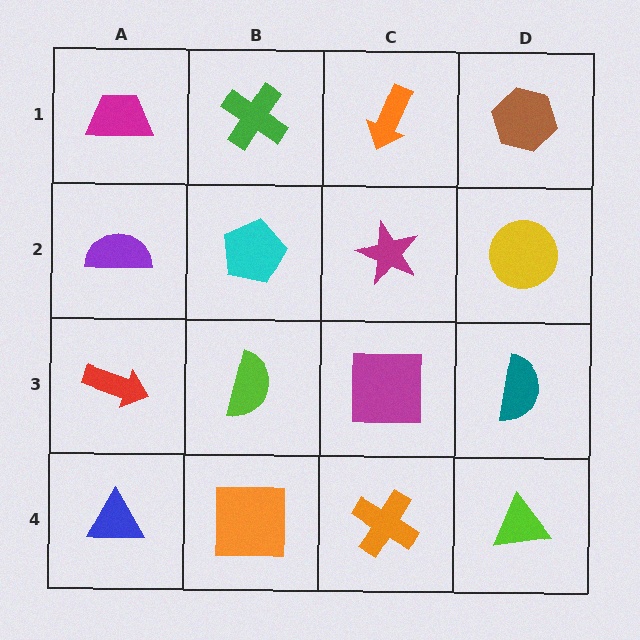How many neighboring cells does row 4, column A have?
2.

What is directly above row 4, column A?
A red arrow.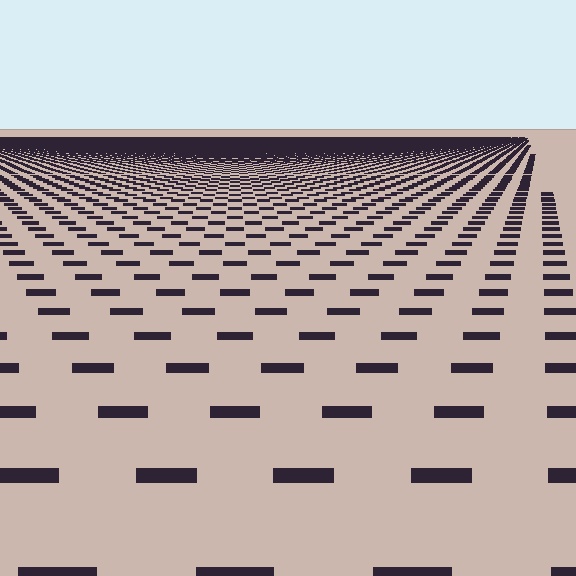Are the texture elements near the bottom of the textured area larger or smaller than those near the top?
Larger. Near the bottom, elements are closer to the viewer and appear at a bigger on-screen size.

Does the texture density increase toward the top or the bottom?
Density increases toward the top.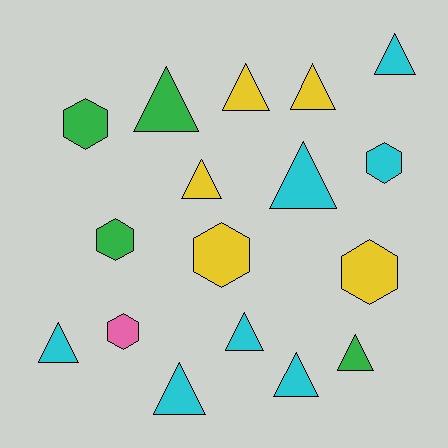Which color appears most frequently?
Cyan, with 7 objects.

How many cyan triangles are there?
There are 6 cyan triangles.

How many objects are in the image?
There are 17 objects.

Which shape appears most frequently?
Triangle, with 11 objects.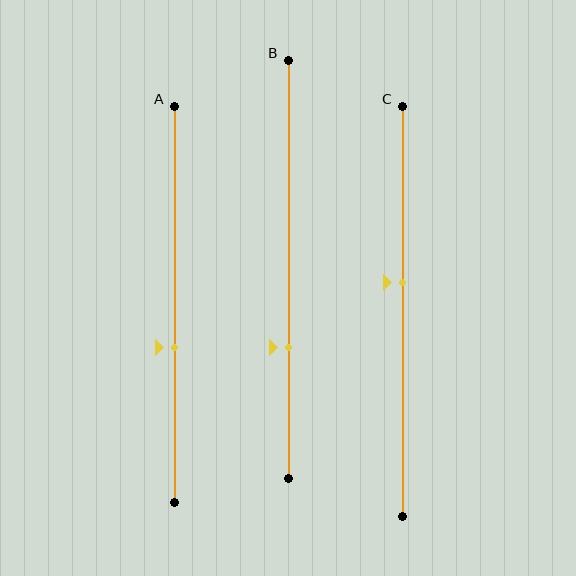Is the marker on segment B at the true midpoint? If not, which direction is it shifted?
No, the marker on segment B is shifted downward by about 19% of the segment length.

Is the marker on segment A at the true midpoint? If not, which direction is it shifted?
No, the marker on segment A is shifted downward by about 11% of the segment length.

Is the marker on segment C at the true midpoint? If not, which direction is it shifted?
No, the marker on segment C is shifted upward by about 7% of the segment length.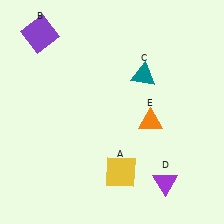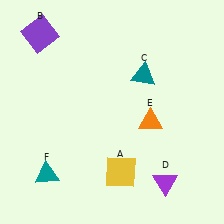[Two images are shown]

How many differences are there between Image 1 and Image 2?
There is 1 difference between the two images.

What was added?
A teal triangle (F) was added in Image 2.